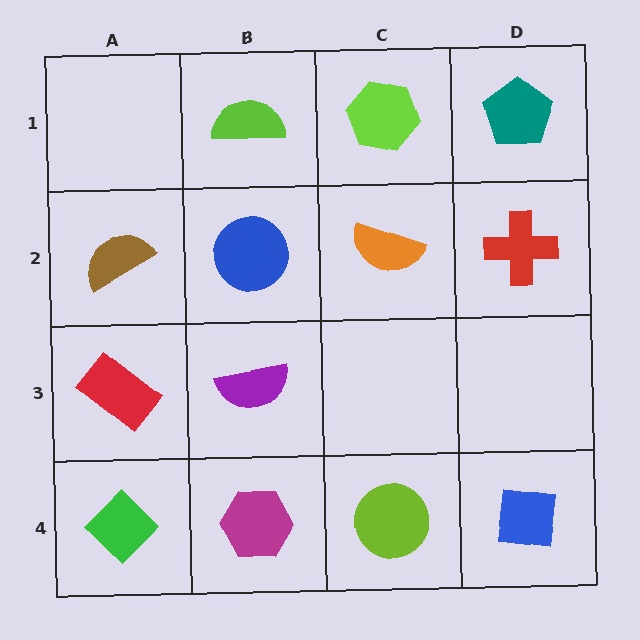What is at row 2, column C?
An orange semicircle.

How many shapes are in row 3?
2 shapes.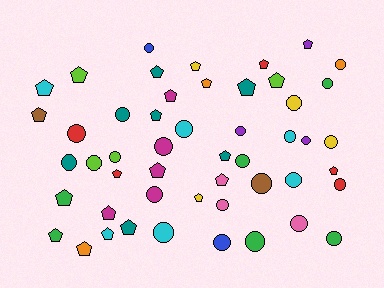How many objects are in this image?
There are 50 objects.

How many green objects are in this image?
There are 6 green objects.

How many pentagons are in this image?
There are 24 pentagons.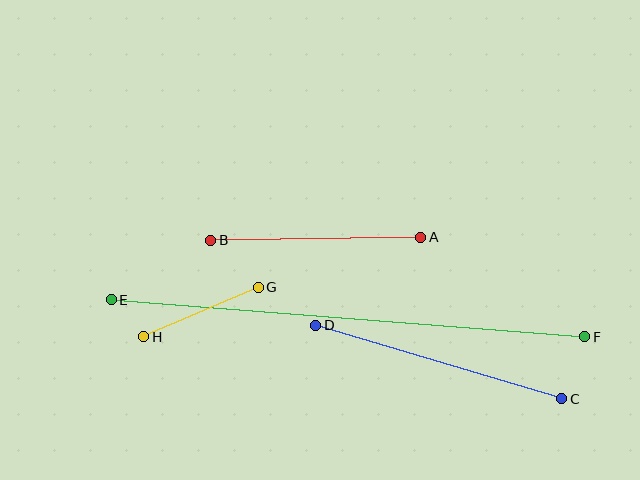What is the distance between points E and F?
The distance is approximately 475 pixels.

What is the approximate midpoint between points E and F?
The midpoint is at approximately (348, 318) pixels.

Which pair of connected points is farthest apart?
Points E and F are farthest apart.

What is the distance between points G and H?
The distance is approximately 125 pixels.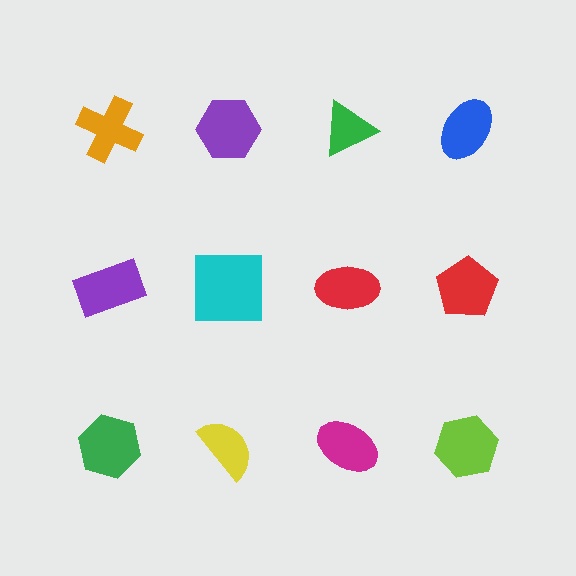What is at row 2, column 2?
A cyan square.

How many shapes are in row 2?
4 shapes.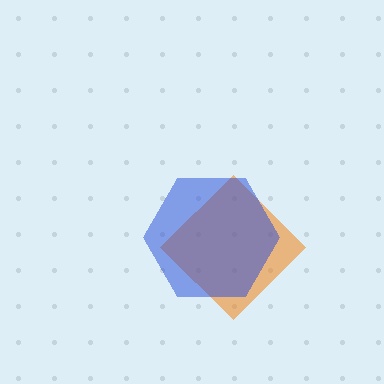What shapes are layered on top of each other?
The layered shapes are: an orange diamond, a blue hexagon.